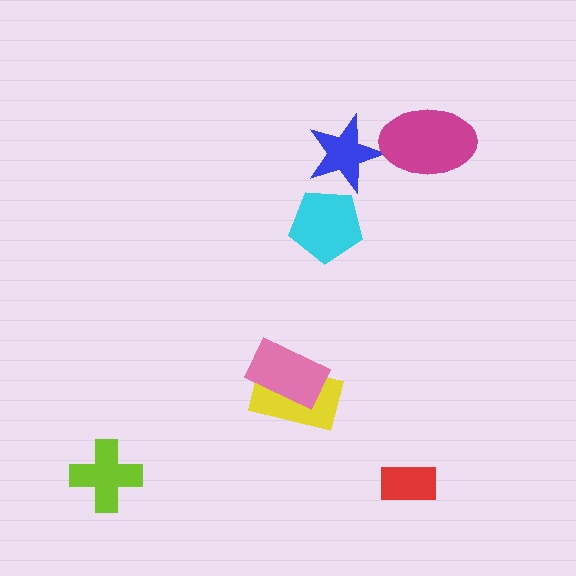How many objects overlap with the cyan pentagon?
0 objects overlap with the cyan pentagon.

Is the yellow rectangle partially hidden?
Yes, it is partially covered by another shape.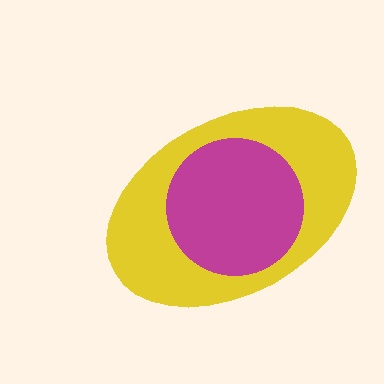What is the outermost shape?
The yellow ellipse.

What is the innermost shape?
The magenta circle.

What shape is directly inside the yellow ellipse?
The magenta circle.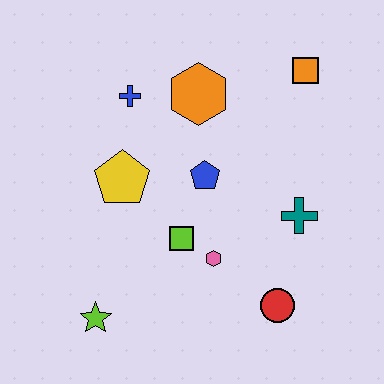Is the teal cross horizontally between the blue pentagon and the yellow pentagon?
No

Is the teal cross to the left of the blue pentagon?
No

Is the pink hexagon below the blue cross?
Yes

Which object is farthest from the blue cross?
The red circle is farthest from the blue cross.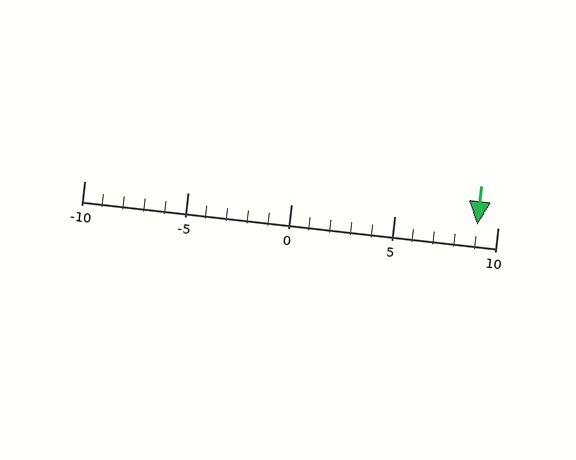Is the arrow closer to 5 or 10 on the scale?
The arrow is closer to 10.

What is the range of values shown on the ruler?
The ruler shows values from -10 to 10.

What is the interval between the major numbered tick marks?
The major tick marks are spaced 5 units apart.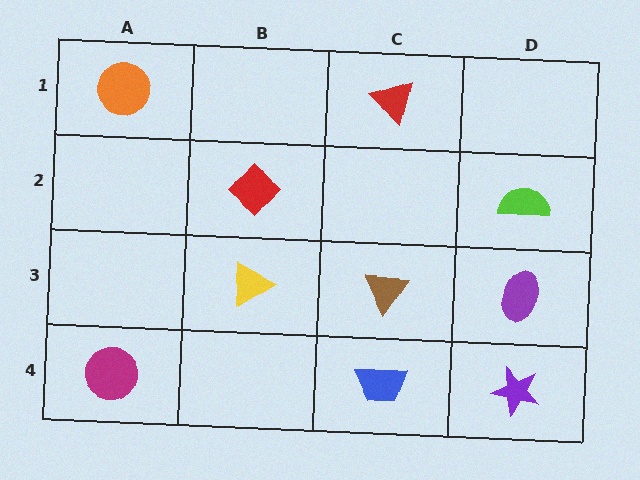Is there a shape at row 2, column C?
No, that cell is empty.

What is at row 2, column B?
A red diamond.